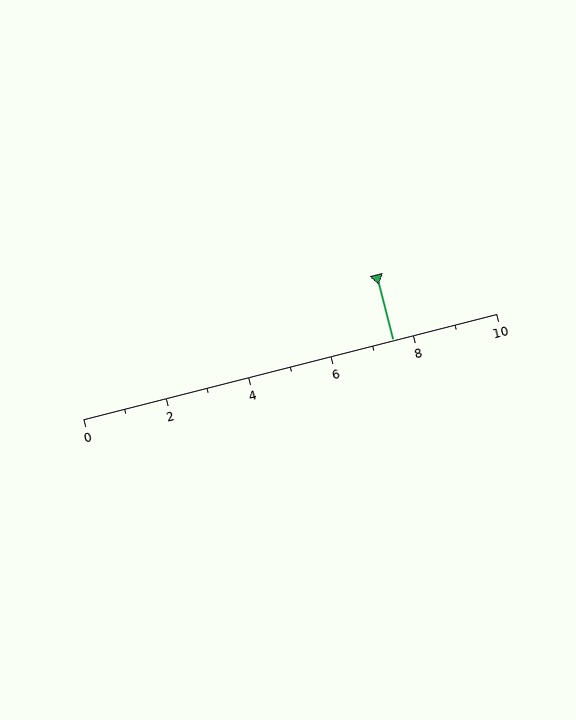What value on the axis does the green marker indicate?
The marker indicates approximately 7.5.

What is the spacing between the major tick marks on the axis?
The major ticks are spaced 2 apart.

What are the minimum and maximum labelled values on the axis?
The axis runs from 0 to 10.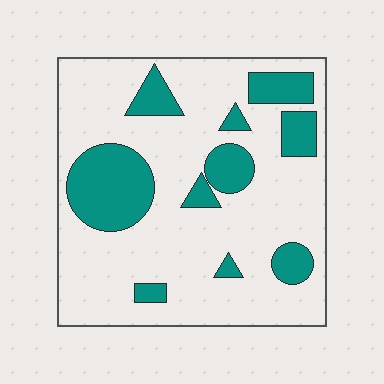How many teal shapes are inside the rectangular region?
10.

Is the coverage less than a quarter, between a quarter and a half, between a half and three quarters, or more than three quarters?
Less than a quarter.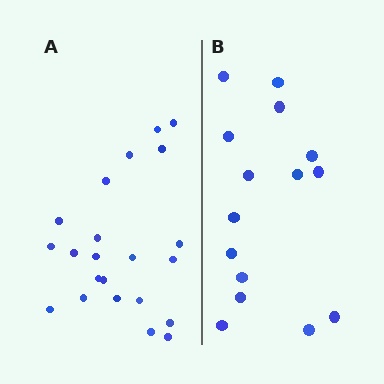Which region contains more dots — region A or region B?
Region A (the left region) has more dots.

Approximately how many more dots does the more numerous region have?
Region A has roughly 8 or so more dots than region B.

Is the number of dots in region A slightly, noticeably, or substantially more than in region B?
Region A has substantially more. The ratio is roughly 1.5 to 1.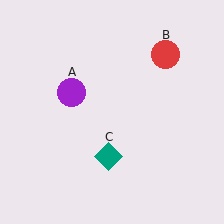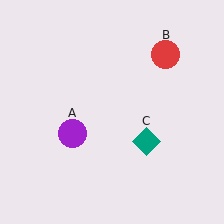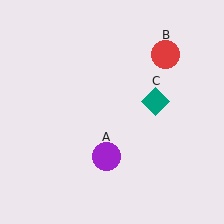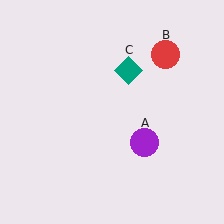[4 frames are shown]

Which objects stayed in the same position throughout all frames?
Red circle (object B) remained stationary.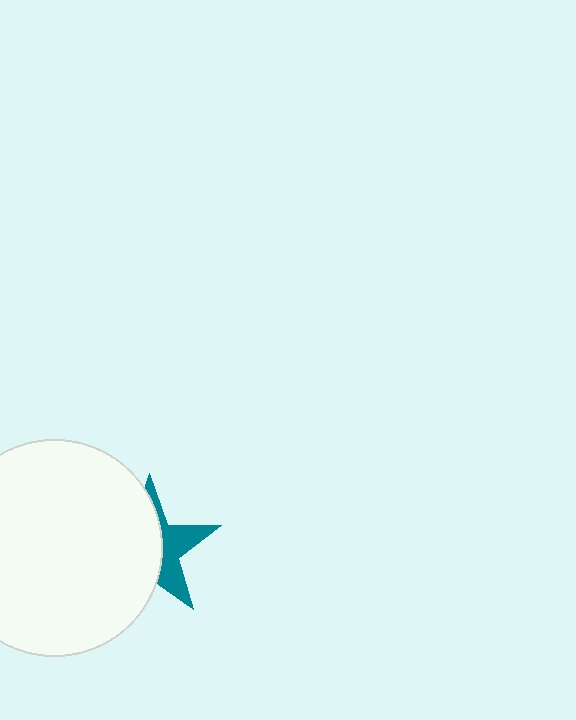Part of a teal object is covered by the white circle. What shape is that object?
It is a star.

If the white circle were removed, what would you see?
You would see the complete teal star.